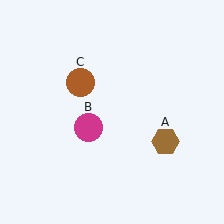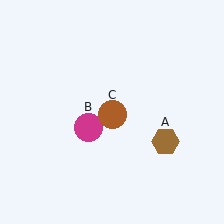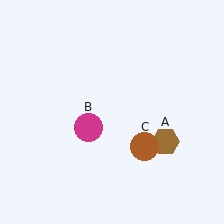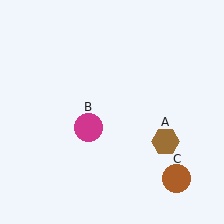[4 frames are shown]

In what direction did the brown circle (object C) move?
The brown circle (object C) moved down and to the right.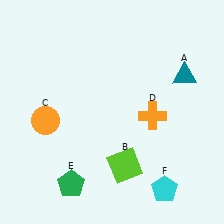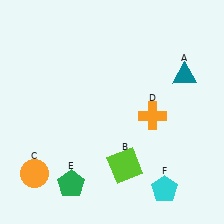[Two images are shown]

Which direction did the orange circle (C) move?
The orange circle (C) moved down.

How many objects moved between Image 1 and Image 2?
1 object moved between the two images.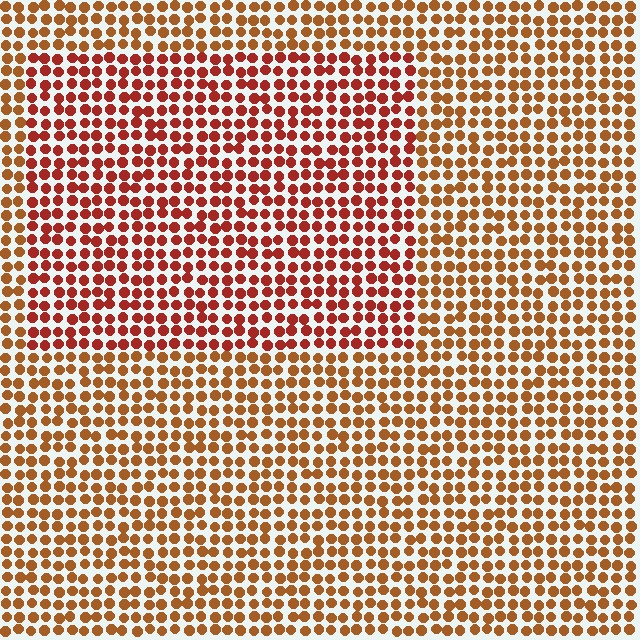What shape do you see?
I see a rectangle.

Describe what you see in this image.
The image is filled with small brown elements in a uniform arrangement. A rectangle-shaped region is visible where the elements are tinted to a slightly different hue, forming a subtle color boundary.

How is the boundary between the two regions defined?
The boundary is defined purely by a slight shift in hue (about 25 degrees). Spacing, size, and orientation are identical on both sides.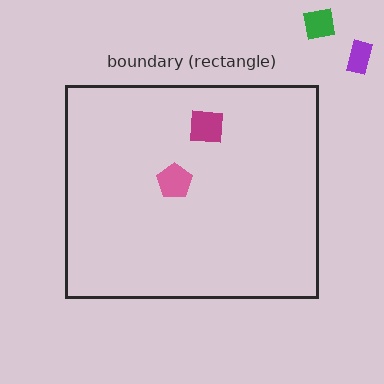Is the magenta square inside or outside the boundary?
Inside.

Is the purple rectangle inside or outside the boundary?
Outside.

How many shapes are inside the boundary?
2 inside, 2 outside.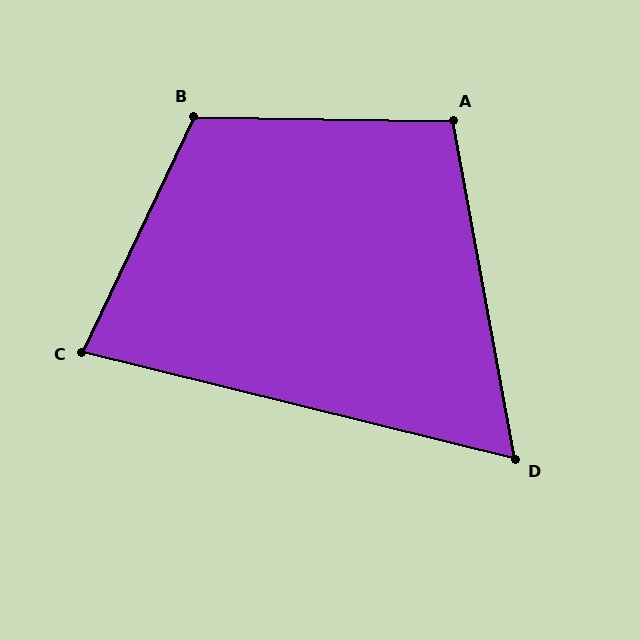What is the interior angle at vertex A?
Approximately 101 degrees (obtuse).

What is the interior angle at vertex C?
Approximately 79 degrees (acute).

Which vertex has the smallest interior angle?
D, at approximately 66 degrees.